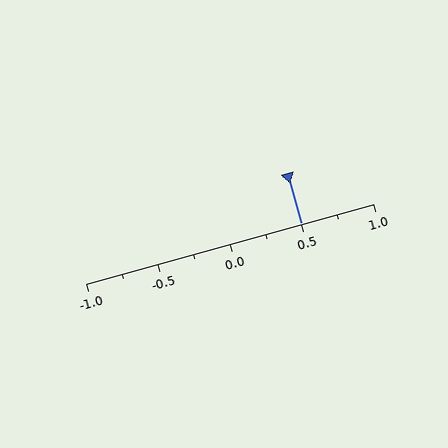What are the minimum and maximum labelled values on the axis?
The axis runs from -1.0 to 1.0.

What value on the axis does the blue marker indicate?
The marker indicates approximately 0.5.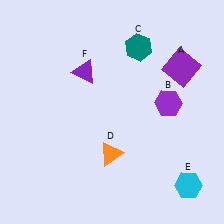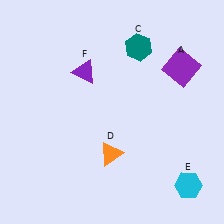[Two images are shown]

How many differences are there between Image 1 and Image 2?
There is 1 difference between the two images.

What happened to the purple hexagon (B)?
The purple hexagon (B) was removed in Image 2. It was in the top-right area of Image 1.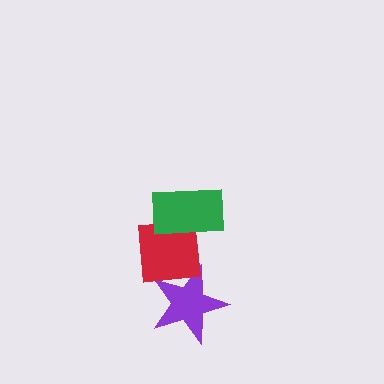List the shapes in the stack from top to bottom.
From top to bottom: the green rectangle, the red square, the purple star.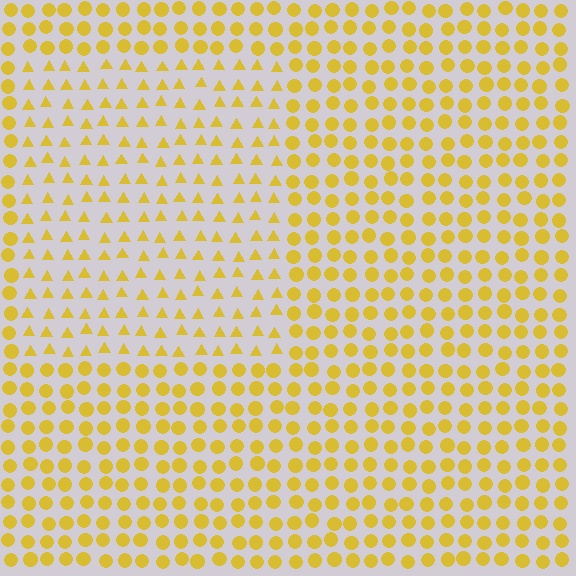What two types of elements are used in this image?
The image uses triangles inside the rectangle region and circles outside it.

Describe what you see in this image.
The image is filled with small yellow elements arranged in a uniform grid. A rectangle-shaped region contains triangles, while the surrounding area contains circles. The boundary is defined purely by the change in element shape.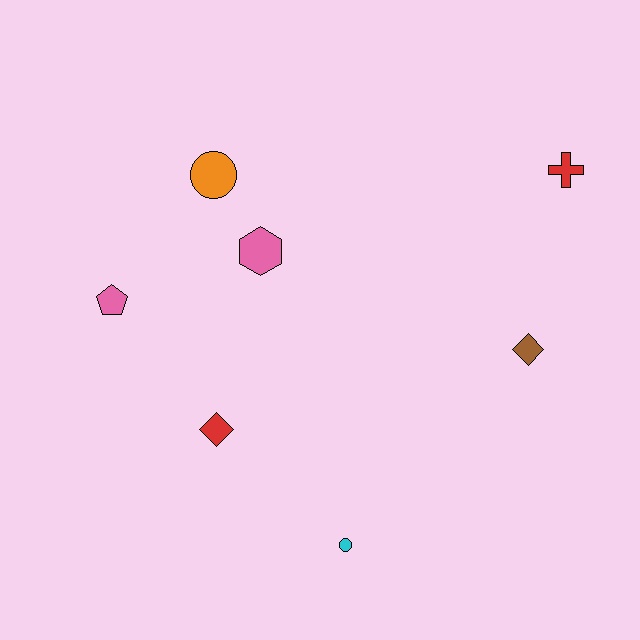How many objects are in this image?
There are 7 objects.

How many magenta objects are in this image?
There are no magenta objects.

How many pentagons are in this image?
There is 1 pentagon.